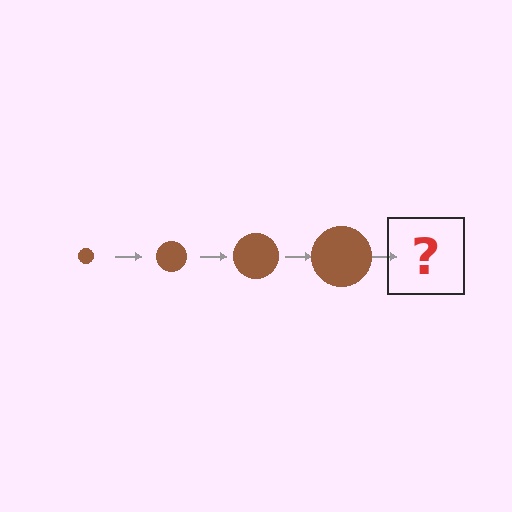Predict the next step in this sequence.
The next step is a brown circle, larger than the previous one.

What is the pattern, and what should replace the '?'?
The pattern is that the circle gets progressively larger each step. The '?' should be a brown circle, larger than the previous one.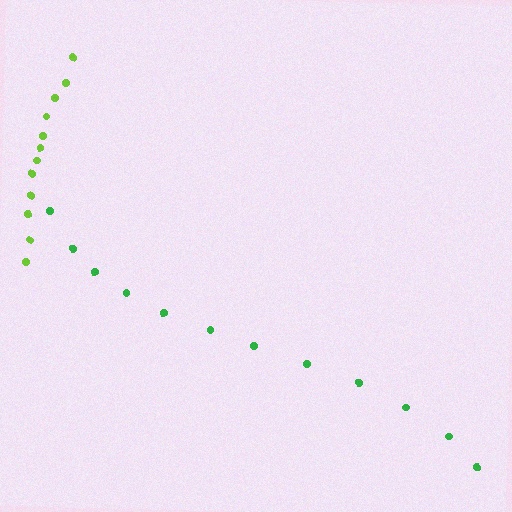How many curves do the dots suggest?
There are 2 distinct paths.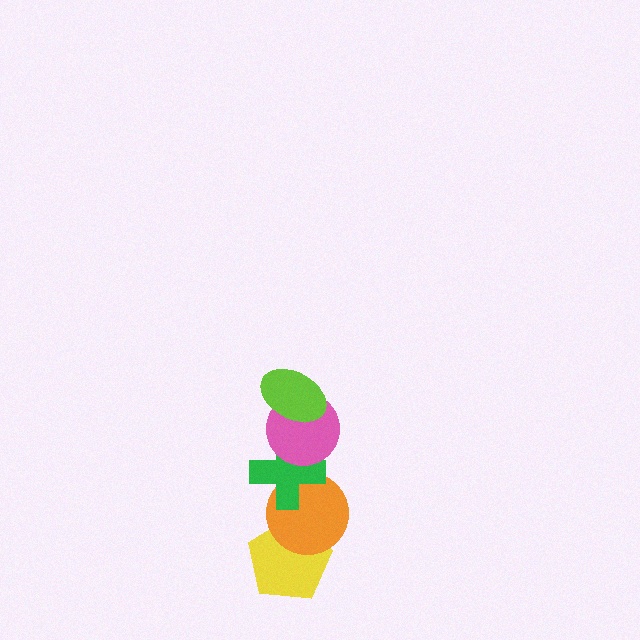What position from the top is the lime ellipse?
The lime ellipse is 1st from the top.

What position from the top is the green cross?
The green cross is 3rd from the top.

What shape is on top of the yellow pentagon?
The orange circle is on top of the yellow pentagon.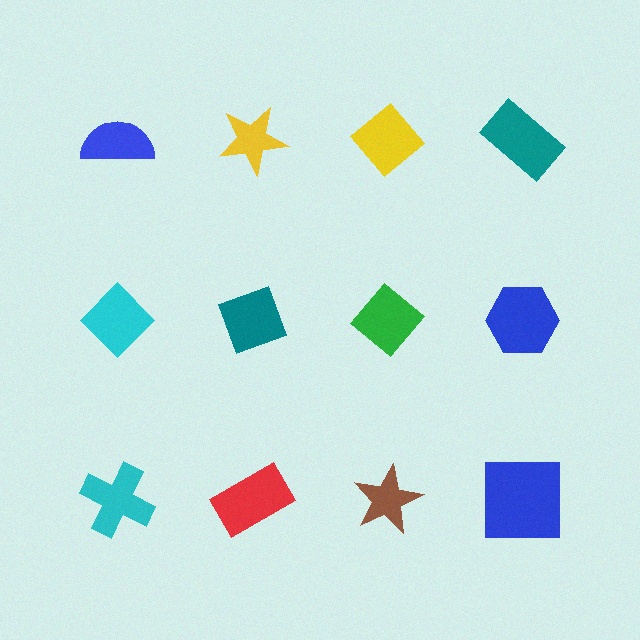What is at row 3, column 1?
A cyan cross.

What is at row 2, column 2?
A teal diamond.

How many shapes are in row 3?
4 shapes.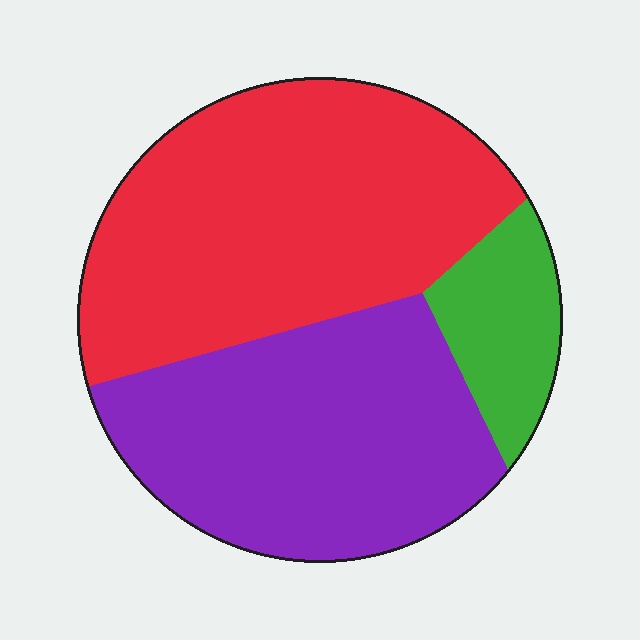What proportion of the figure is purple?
Purple takes up about two fifths (2/5) of the figure.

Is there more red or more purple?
Red.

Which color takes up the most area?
Red, at roughly 50%.